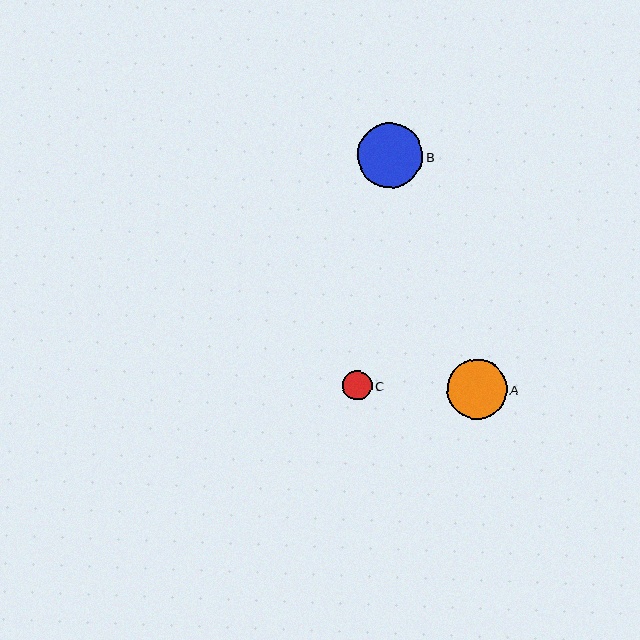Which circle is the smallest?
Circle C is the smallest with a size of approximately 29 pixels.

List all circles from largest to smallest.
From largest to smallest: B, A, C.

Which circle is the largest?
Circle B is the largest with a size of approximately 65 pixels.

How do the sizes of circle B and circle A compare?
Circle B and circle A are approximately the same size.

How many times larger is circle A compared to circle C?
Circle A is approximately 2.0 times the size of circle C.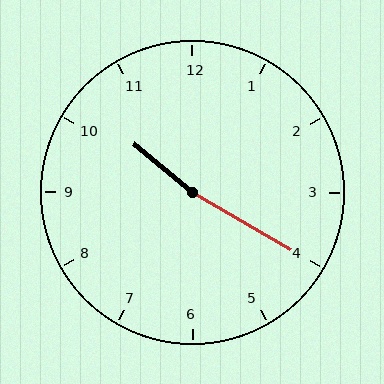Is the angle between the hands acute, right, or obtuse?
It is obtuse.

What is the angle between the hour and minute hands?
Approximately 170 degrees.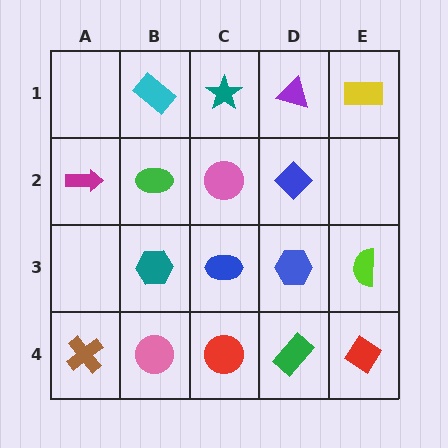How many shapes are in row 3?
4 shapes.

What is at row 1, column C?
A teal star.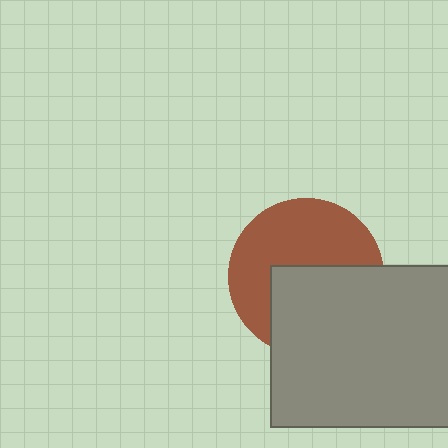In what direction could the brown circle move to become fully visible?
The brown circle could move up. That would shift it out from behind the gray rectangle entirely.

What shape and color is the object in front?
The object in front is a gray rectangle.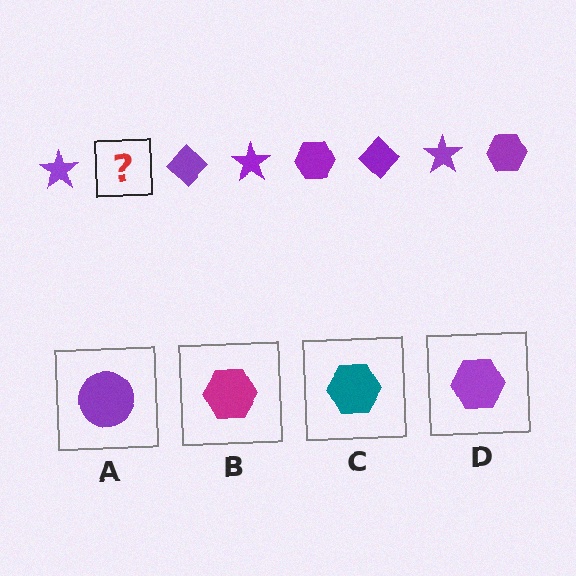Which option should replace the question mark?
Option D.